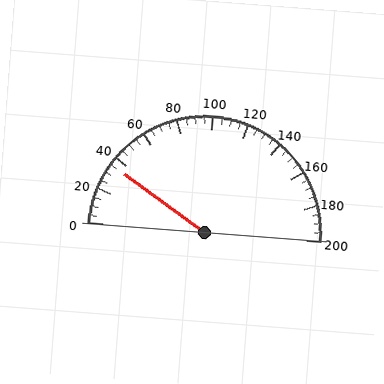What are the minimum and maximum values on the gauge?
The gauge ranges from 0 to 200.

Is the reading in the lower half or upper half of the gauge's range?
The reading is in the lower half of the range (0 to 200).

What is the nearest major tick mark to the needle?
The nearest major tick mark is 40.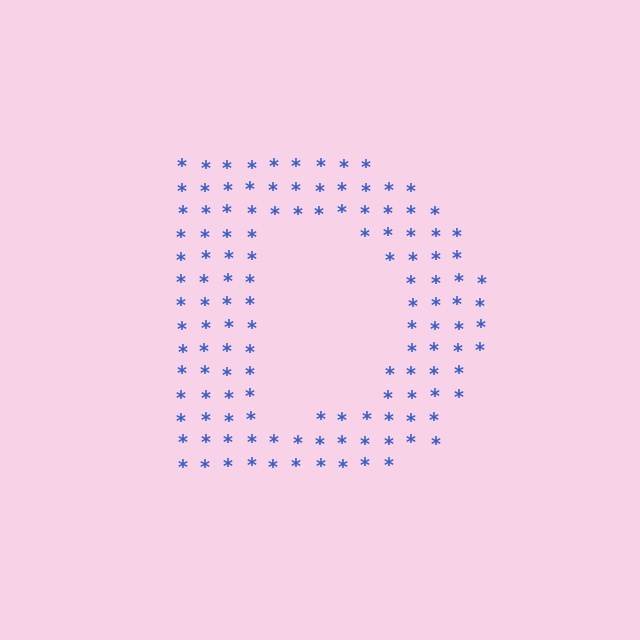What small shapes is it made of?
It is made of small asterisks.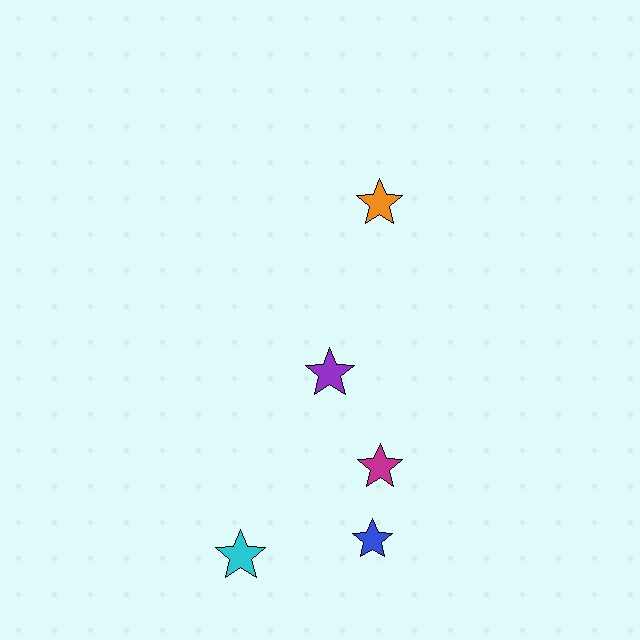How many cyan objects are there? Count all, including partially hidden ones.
There is 1 cyan object.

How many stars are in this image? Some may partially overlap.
There are 5 stars.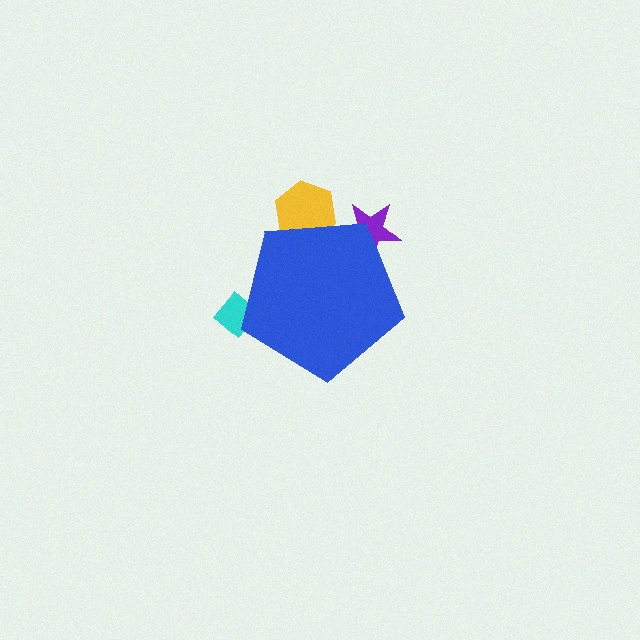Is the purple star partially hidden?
Yes, the purple star is partially hidden behind the blue pentagon.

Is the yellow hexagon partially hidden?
Yes, the yellow hexagon is partially hidden behind the blue pentagon.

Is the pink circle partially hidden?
Yes, the pink circle is partially hidden behind the blue pentagon.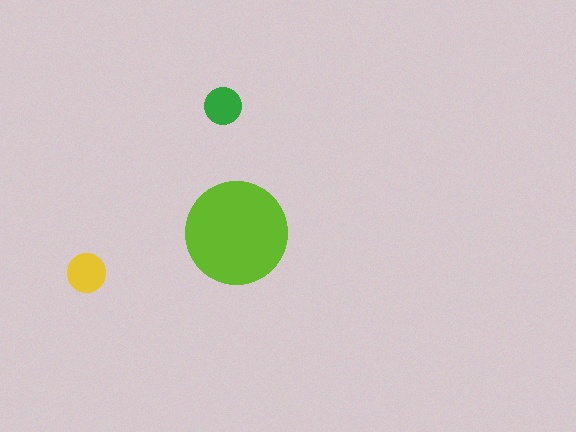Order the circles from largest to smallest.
the lime one, the yellow one, the green one.